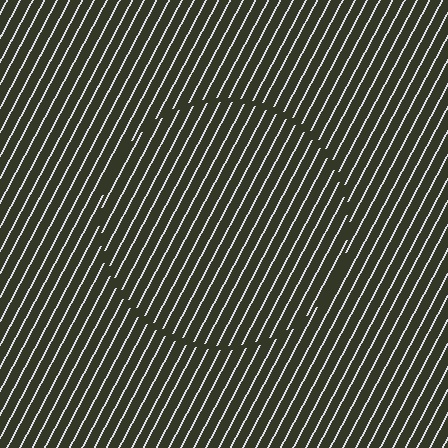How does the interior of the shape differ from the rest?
The interior of the shape contains the same grating, shifted by half a period — the contour is defined by the phase discontinuity where line-ends from the inner and outer gratings abut.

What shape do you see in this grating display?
An illusory circle. The interior of the shape contains the same grating, shifted by half a period — the contour is defined by the phase discontinuity where line-ends from the inner and outer gratings abut.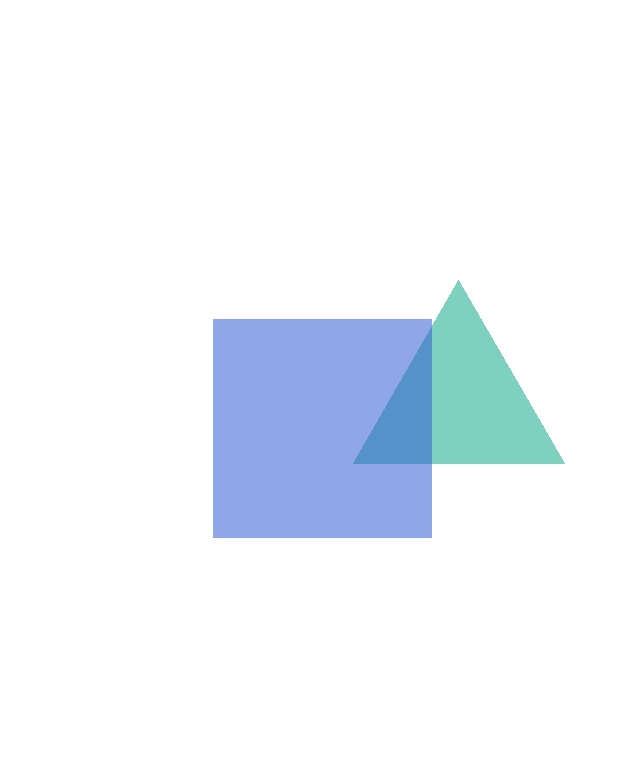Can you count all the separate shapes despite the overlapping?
Yes, there are 2 separate shapes.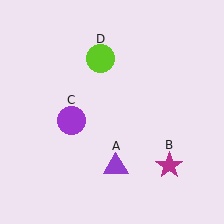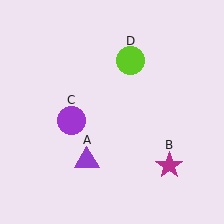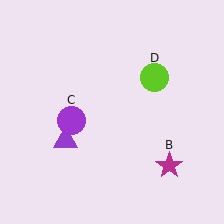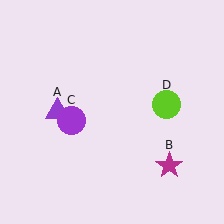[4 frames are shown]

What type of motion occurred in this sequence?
The purple triangle (object A), lime circle (object D) rotated clockwise around the center of the scene.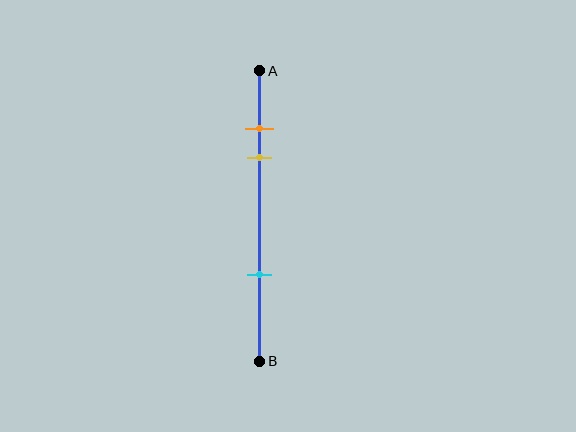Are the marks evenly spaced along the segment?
No, the marks are not evenly spaced.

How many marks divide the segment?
There are 3 marks dividing the segment.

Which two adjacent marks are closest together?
The orange and yellow marks are the closest adjacent pair.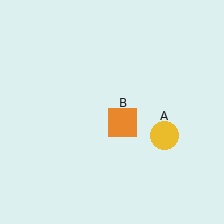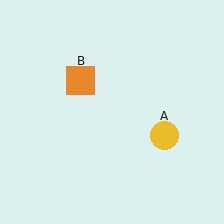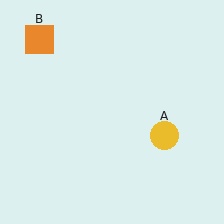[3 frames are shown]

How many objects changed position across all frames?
1 object changed position: orange square (object B).